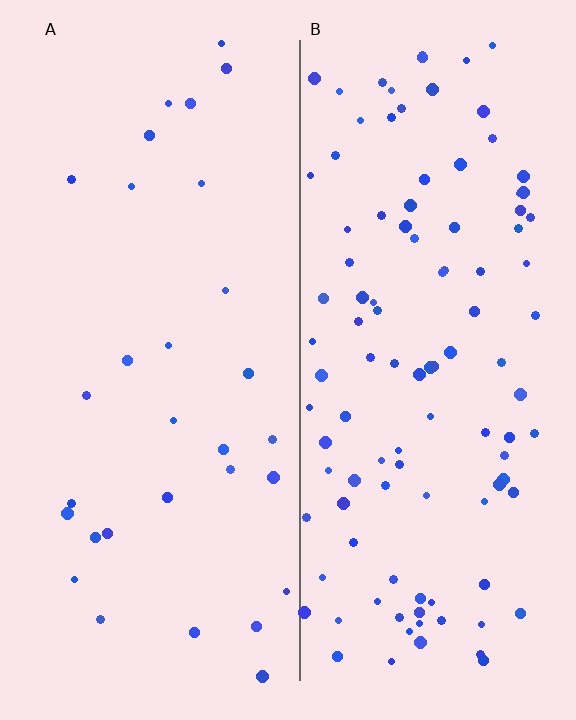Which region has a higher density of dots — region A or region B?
B (the right).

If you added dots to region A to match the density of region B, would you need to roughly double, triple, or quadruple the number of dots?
Approximately quadruple.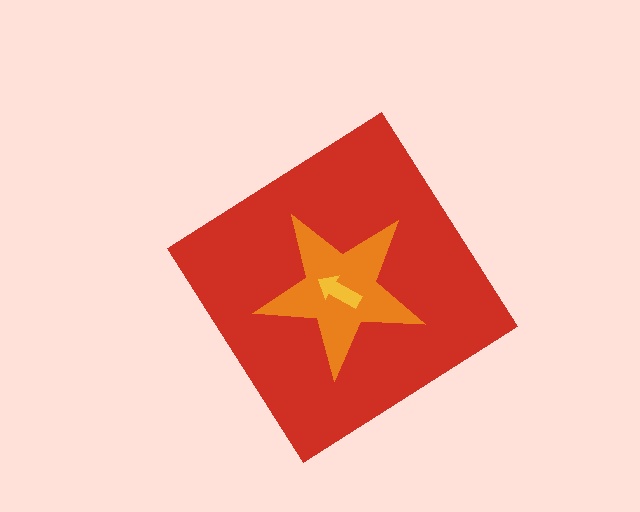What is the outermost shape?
The red diamond.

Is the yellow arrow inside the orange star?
Yes.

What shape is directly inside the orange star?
The yellow arrow.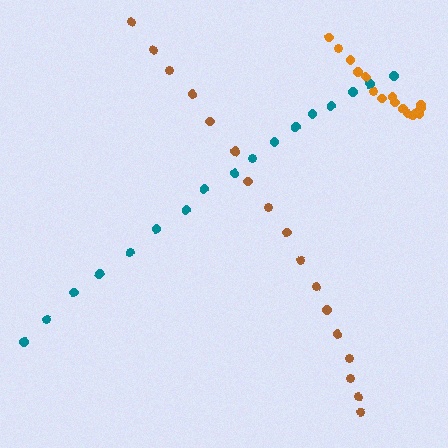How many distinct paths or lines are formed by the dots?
There are 3 distinct paths.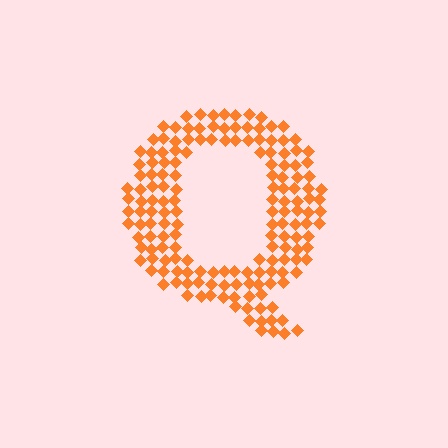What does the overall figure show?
The overall figure shows the letter Q.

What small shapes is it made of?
It is made of small diamonds.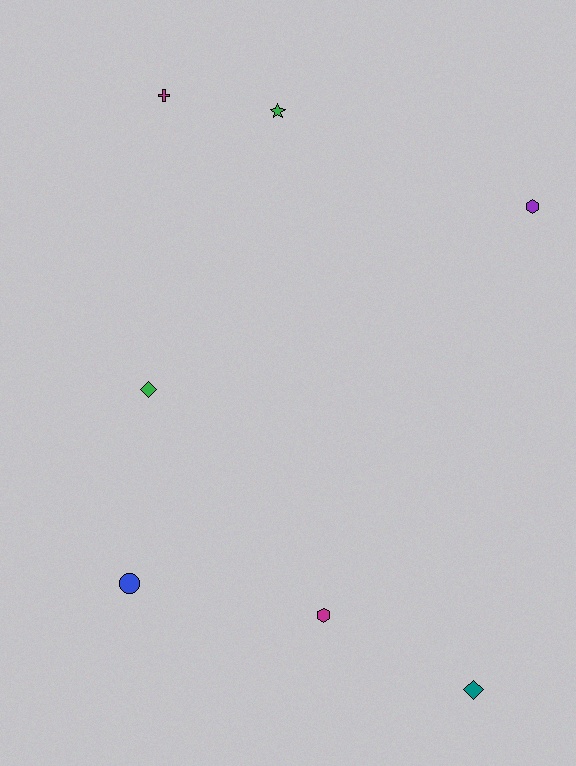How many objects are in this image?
There are 7 objects.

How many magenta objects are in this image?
There are 2 magenta objects.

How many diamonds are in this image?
There are 2 diamonds.